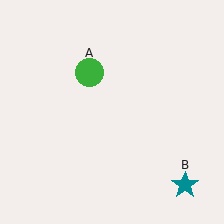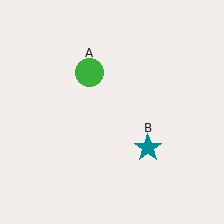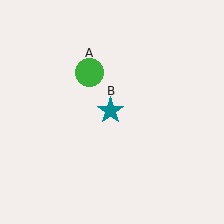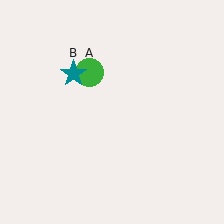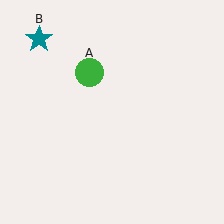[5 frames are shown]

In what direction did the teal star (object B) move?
The teal star (object B) moved up and to the left.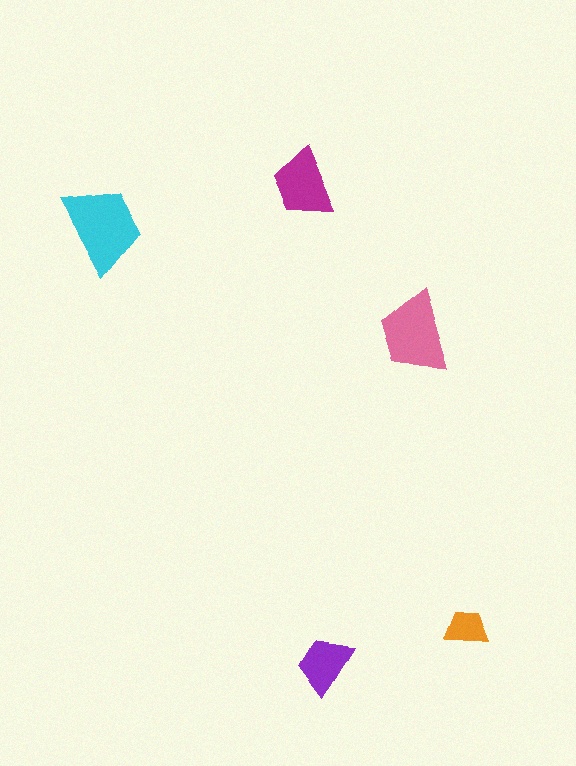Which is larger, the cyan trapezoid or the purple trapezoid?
The cyan one.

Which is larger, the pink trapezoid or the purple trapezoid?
The pink one.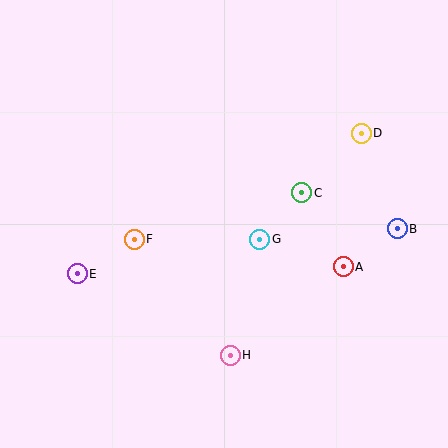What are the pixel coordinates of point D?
Point D is at (361, 133).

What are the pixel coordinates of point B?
Point B is at (397, 229).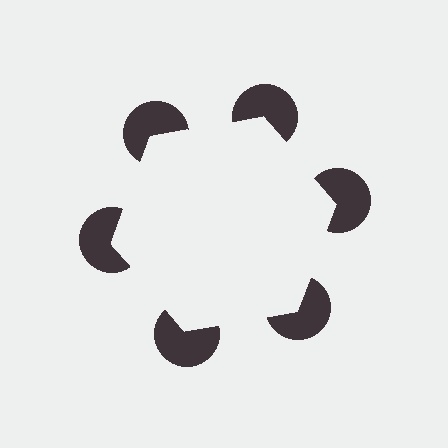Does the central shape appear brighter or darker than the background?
It typically appears slightly brighter than the background, even though no actual brightness change is drawn.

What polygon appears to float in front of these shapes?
An illusory hexagon — its edges are inferred from the aligned wedge cuts in the pac-man discs, not physically drawn.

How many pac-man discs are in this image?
There are 6 — one at each vertex of the illusory hexagon.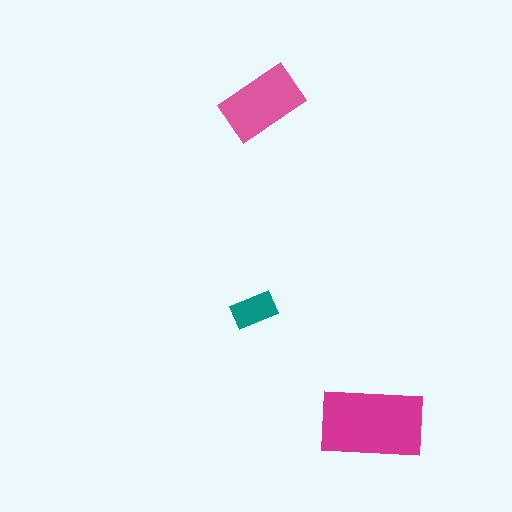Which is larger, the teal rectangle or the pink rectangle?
The pink one.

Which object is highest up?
The pink rectangle is topmost.